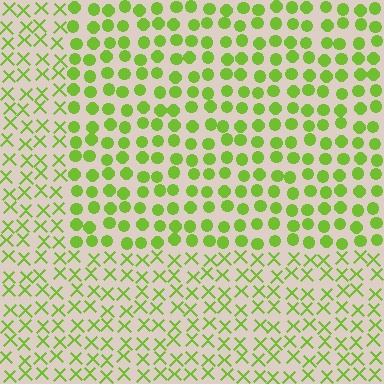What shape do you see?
I see a rectangle.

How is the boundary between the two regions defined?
The boundary is defined by a change in element shape: circles inside vs. X marks outside. All elements share the same color and spacing.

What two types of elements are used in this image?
The image uses circles inside the rectangle region and X marks outside it.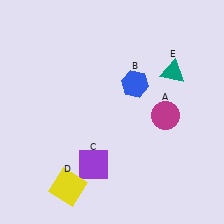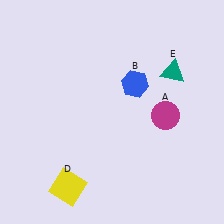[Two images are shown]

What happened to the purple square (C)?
The purple square (C) was removed in Image 2. It was in the bottom-left area of Image 1.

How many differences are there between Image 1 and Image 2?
There is 1 difference between the two images.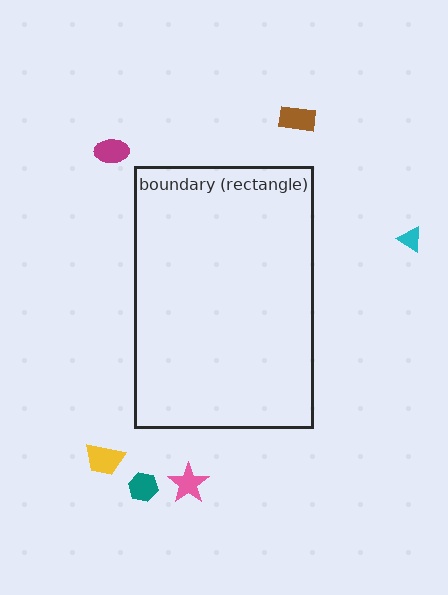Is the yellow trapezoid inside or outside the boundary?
Outside.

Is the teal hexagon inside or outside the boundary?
Outside.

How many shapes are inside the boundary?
0 inside, 6 outside.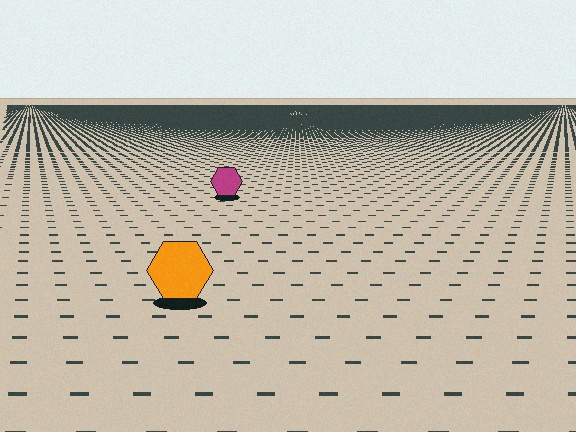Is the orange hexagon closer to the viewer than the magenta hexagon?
Yes. The orange hexagon is closer — you can tell from the texture gradient: the ground texture is coarser near it.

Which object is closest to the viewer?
The orange hexagon is closest. The texture marks near it are larger and more spread out.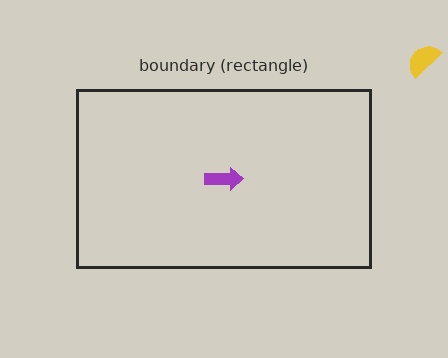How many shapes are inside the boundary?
1 inside, 1 outside.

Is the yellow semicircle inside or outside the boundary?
Outside.